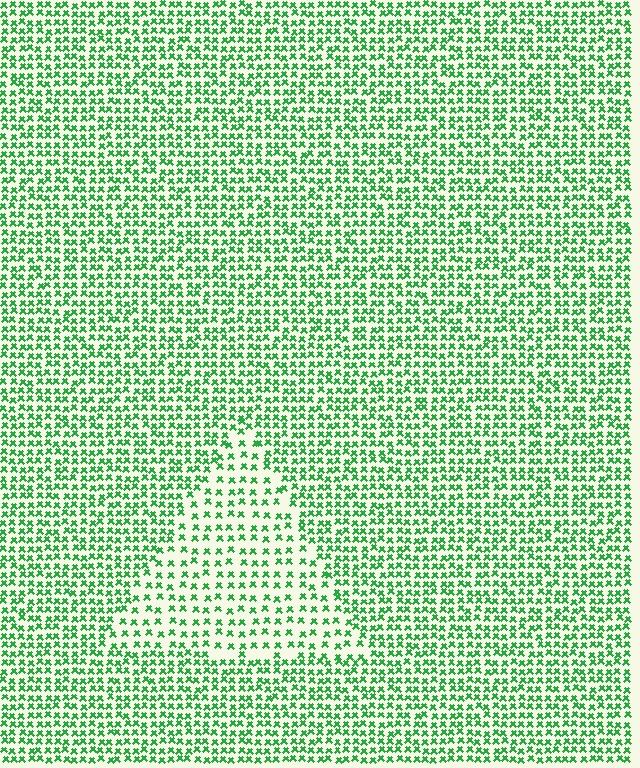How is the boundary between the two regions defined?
The boundary is defined by a change in element density (approximately 1.8x ratio). All elements are the same color, size, and shape.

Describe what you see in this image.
The image contains small green elements arranged at two different densities. A triangle-shaped region is visible where the elements are less densely packed than the surrounding area.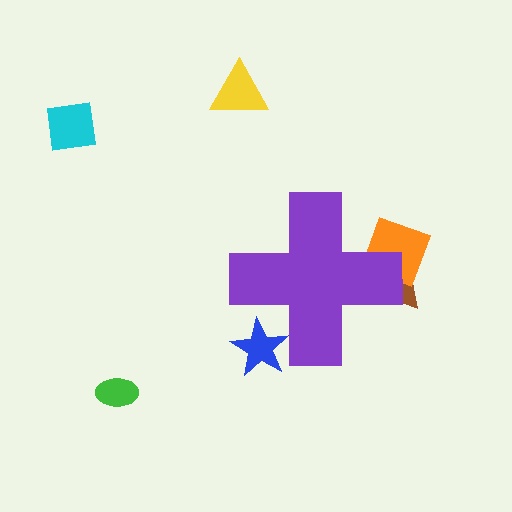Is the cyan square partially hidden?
No, the cyan square is fully visible.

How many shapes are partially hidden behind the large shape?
3 shapes are partially hidden.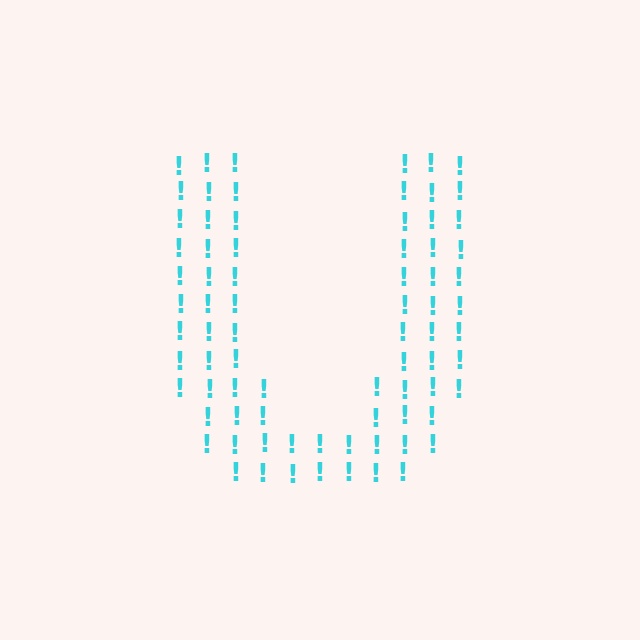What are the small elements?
The small elements are exclamation marks.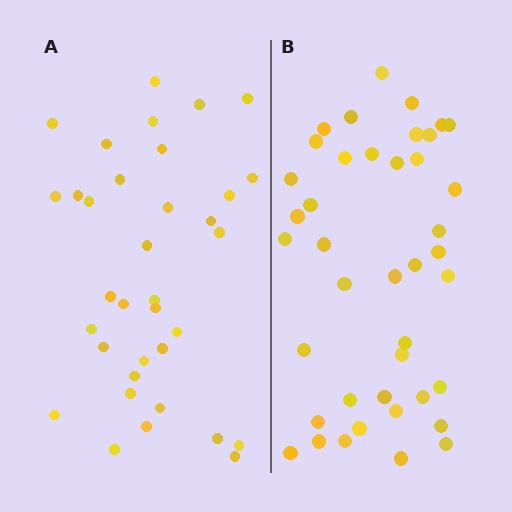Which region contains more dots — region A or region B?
Region B (the right region) has more dots.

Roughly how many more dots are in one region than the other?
Region B has about 6 more dots than region A.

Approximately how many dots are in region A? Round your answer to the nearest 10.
About 40 dots. (The exact count is 35, which rounds to 40.)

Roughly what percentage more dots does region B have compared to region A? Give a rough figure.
About 15% more.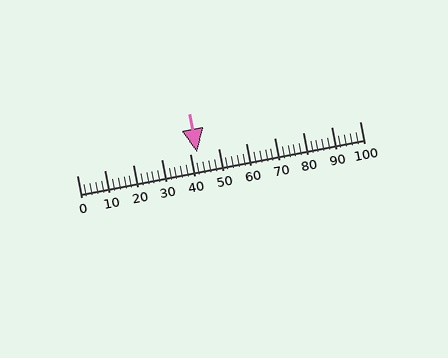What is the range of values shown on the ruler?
The ruler shows values from 0 to 100.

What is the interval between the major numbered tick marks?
The major tick marks are spaced 10 units apart.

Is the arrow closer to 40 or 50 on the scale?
The arrow is closer to 40.